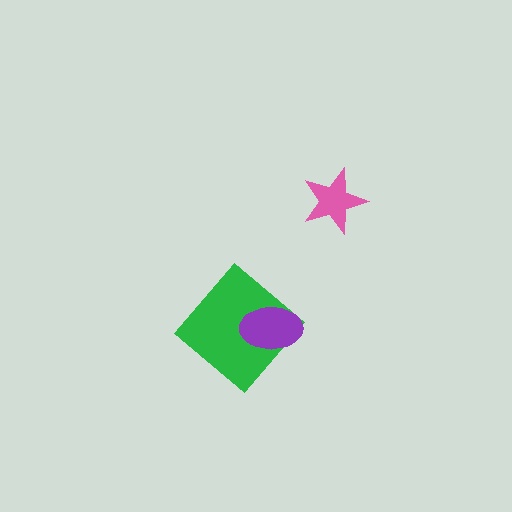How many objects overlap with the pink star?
0 objects overlap with the pink star.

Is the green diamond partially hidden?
Yes, it is partially covered by another shape.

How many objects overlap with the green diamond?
1 object overlaps with the green diamond.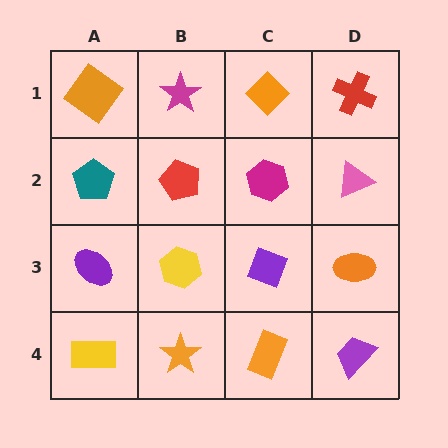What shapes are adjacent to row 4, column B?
A yellow hexagon (row 3, column B), a yellow rectangle (row 4, column A), an orange rectangle (row 4, column C).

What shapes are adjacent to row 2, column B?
A magenta star (row 1, column B), a yellow hexagon (row 3, column B), a teal pentagon (row 2, column A), a magenta hexagon (row 2, column C).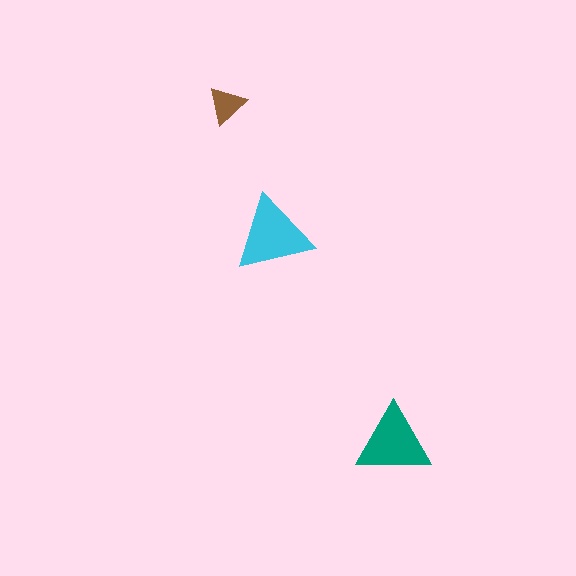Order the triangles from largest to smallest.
the cyan one, the teal one, the brown one.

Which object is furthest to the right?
The teal triangle is rightmost.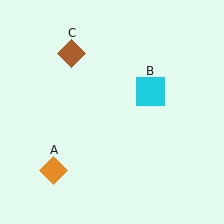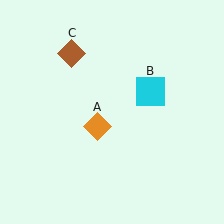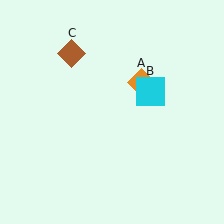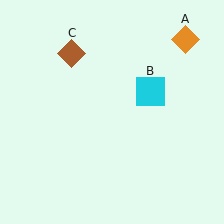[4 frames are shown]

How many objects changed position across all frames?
1 object changed position: orange diamond (object A).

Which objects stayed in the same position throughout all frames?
Cyan square (object B) and brown diamond (object C) remained stationary.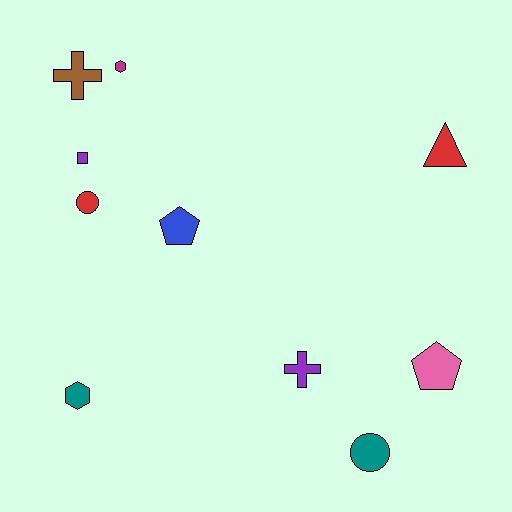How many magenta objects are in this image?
There is 1 magenta object.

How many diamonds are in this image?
There are no diamonds.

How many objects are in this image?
There are 10 objects.